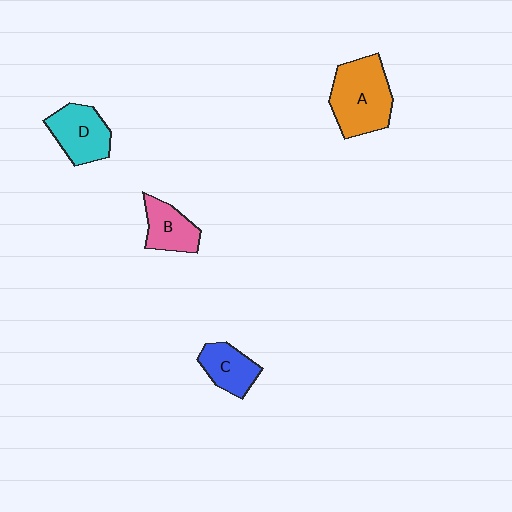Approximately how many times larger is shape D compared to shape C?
Approximately 1.3 times.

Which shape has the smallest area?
Shape C (blue).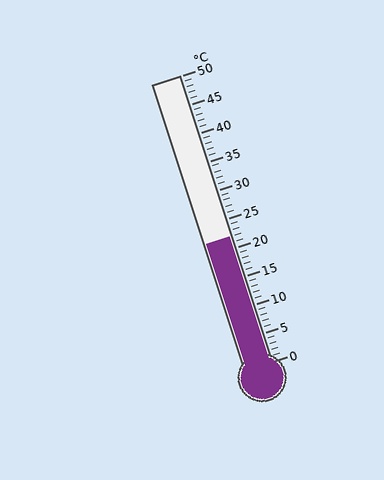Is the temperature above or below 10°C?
The temperature is above 10°C.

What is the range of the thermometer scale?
The thermometer scale ranges from 0°C to 50°C.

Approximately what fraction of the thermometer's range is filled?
The thermometer is filled to approximately 45% of its range.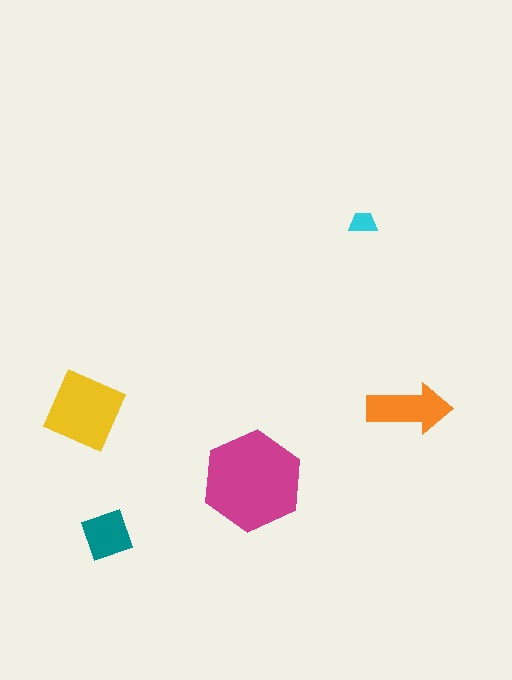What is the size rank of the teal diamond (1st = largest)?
4th.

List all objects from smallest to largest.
The cyan trapezoid, the teal diamond, the orange arrow, the yellow square, the magenta hexagon.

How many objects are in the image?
There are 5 objects in the image.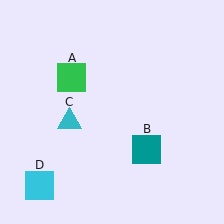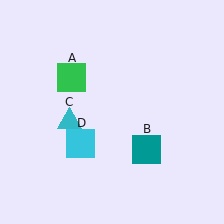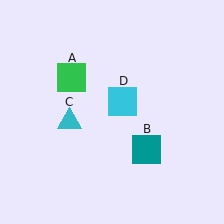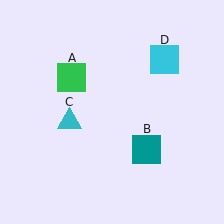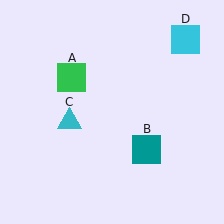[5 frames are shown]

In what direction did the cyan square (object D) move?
The cyan square (object D) moved up and to the right.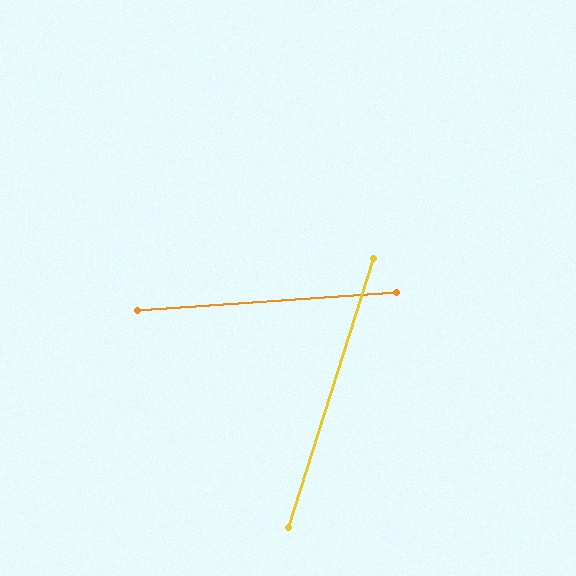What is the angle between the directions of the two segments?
Approximately 69 degrees.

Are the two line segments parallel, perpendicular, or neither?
Neither parallel nor perpendicular — they differ by about 69°.